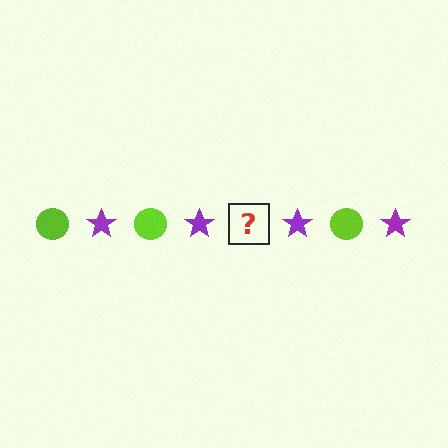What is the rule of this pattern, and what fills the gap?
The rule is that the pattern alternates between lime circle and purple star. The gap should be filled with a lime circle.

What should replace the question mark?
The question mark should be replaced with a lime circle.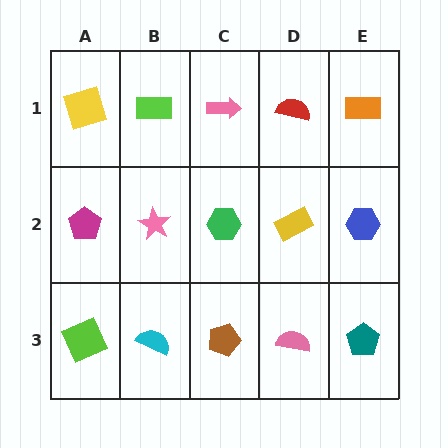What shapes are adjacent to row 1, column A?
A magenta pentagon (row 2, column A), a lime rectangle (row 1, column B).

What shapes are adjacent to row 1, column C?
A green hexagon (row 2, column C), a lime rectangle (row 1, column B), a red semicircle (row 1, column D).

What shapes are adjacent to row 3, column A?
A magenta pentagon (row 2, column A), a cyan semicircle (row 3, column B).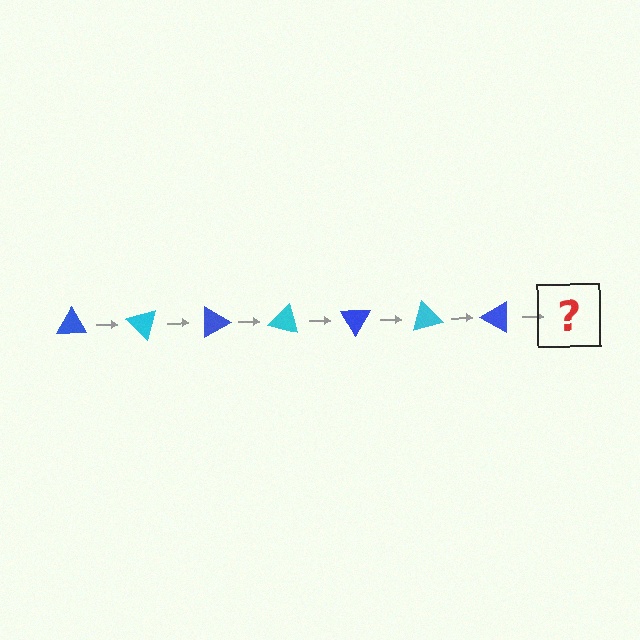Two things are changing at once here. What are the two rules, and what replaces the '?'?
The two rules are that it rotates 45 degrees each step and the color cycles through blue and cyan. The '?' should be a cyan triangle, rotated 315 degrees from the start.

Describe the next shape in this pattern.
It should be a cyan triangle, rotated 315 degrees from the start.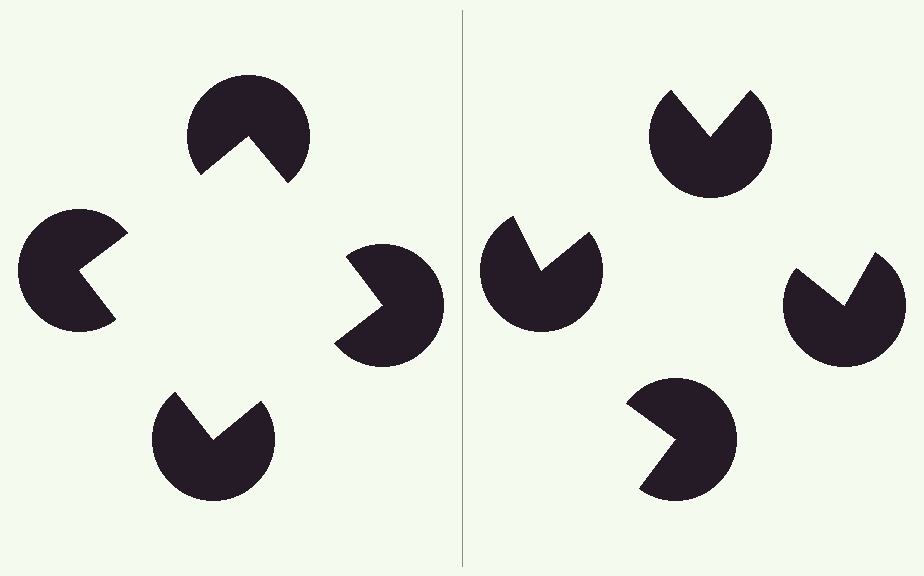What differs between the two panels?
The pac-man discs are positioned identically on both sides; only the wedge orientations differ. On the left they align to a square; on the right they are misaligned.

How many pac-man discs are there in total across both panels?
8 — 4 on each side.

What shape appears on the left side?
An illusory square.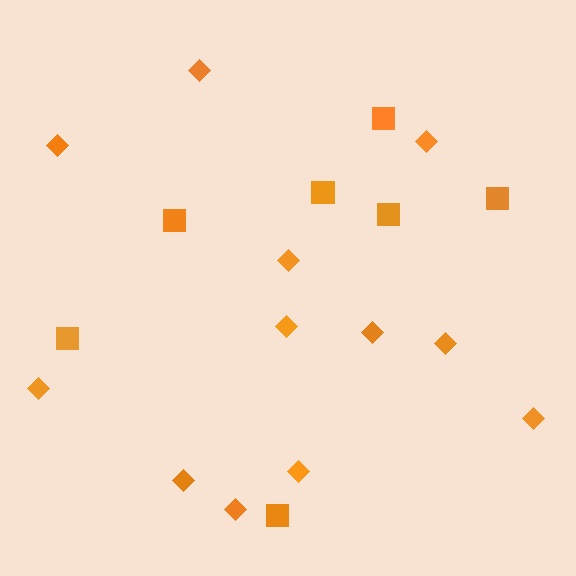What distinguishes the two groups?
There are 2 groups: one group of squares (7) and one group of diamonds (12).